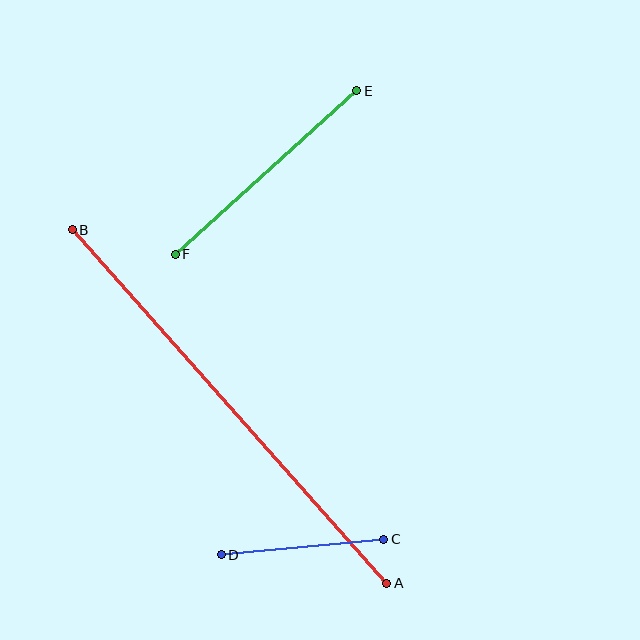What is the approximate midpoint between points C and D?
The midpoint is at approximately (302, 547) pixels.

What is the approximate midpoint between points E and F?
The midpoint is at approximately (266, 173) pixels.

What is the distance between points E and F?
The distance is approximately 244 pixels.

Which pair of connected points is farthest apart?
Points A and B are farthest apart.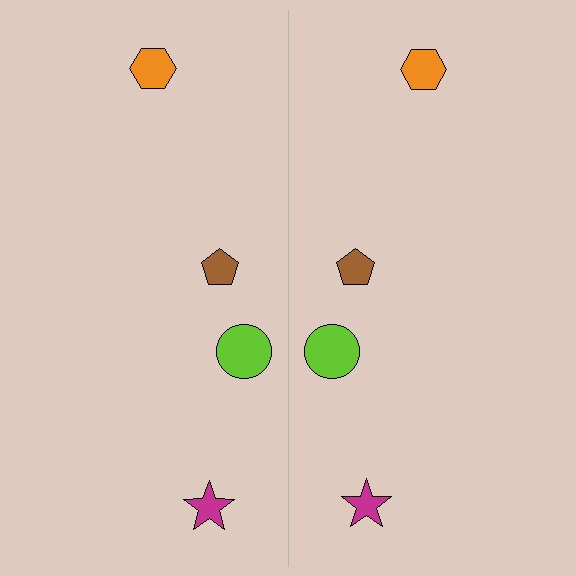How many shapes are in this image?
There are 8 shapes in this image.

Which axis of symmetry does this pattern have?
The pattern has a vertical axis of symmetry running through the center of the image.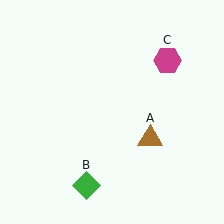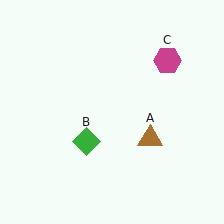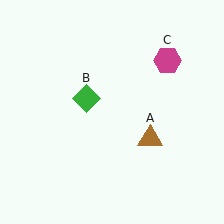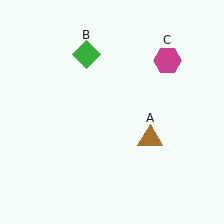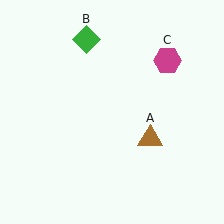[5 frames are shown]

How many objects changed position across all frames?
1 object changed position: green diamond (object B).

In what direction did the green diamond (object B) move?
The green diamond (object B) moved up.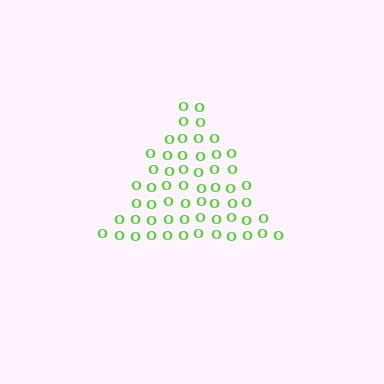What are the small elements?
The small elements are letter O's.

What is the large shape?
The large shape is a triangle.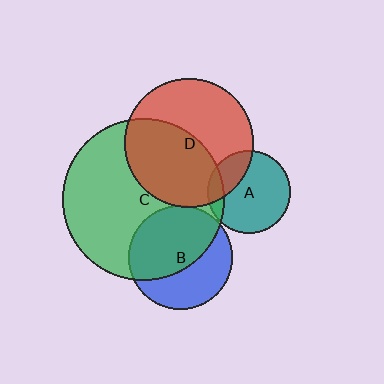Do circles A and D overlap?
Yes.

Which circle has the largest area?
Circle C (green).